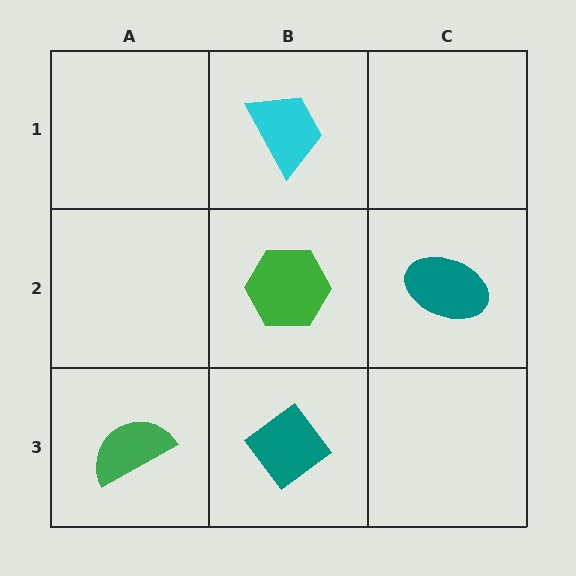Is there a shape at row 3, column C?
No, that cell is empty.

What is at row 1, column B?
A cyan trapezoid.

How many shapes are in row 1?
1 shape.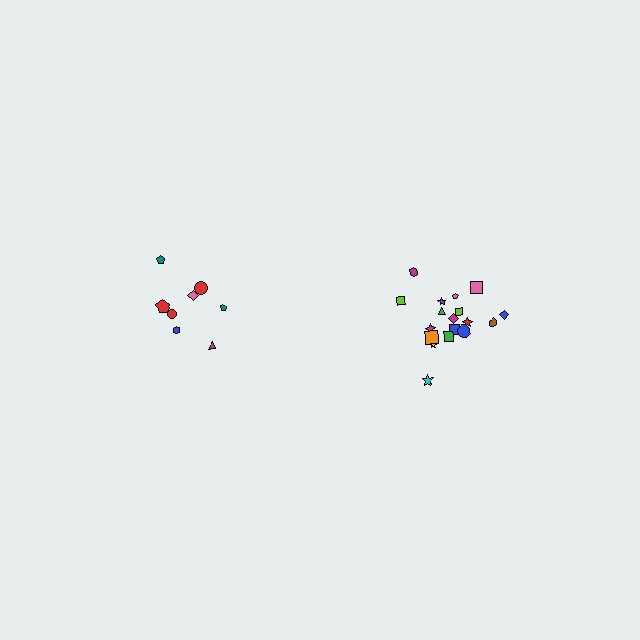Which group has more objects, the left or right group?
The right group.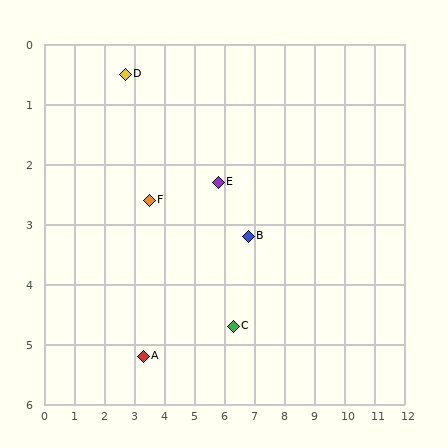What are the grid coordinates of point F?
Point F is at approximately (3.5, 2.6).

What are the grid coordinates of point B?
Point B is at approximately (6.8, 3.2).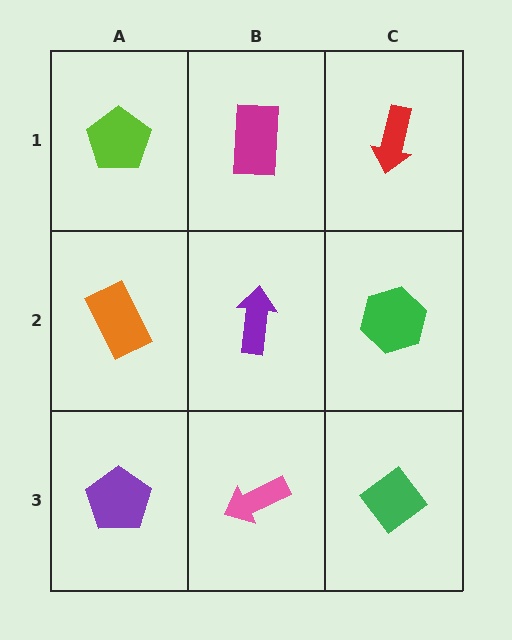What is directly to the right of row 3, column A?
A pink arrow.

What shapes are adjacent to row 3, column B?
A purple arrow (row 2, column B), a purple pentagon (row 3, column A), a green diamond (row 3, column C).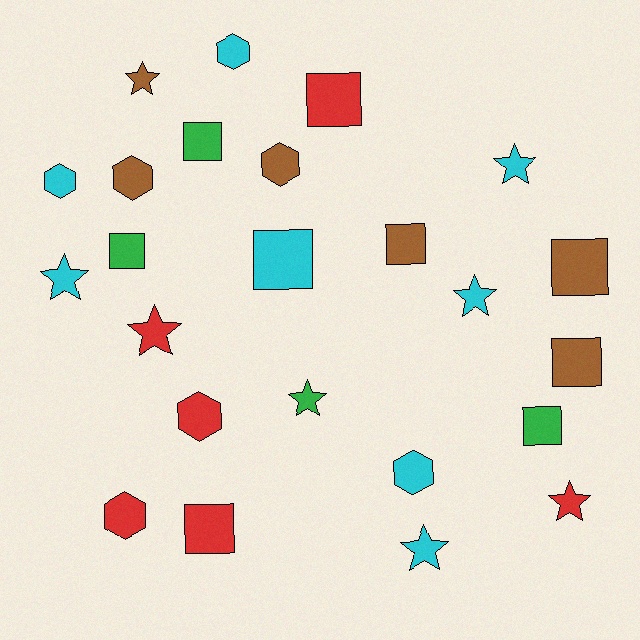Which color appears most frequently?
Cyan, with 8 objects.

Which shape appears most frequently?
Square, with 9 objects.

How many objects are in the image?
There are 24 objects.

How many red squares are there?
There are 2 red squares.